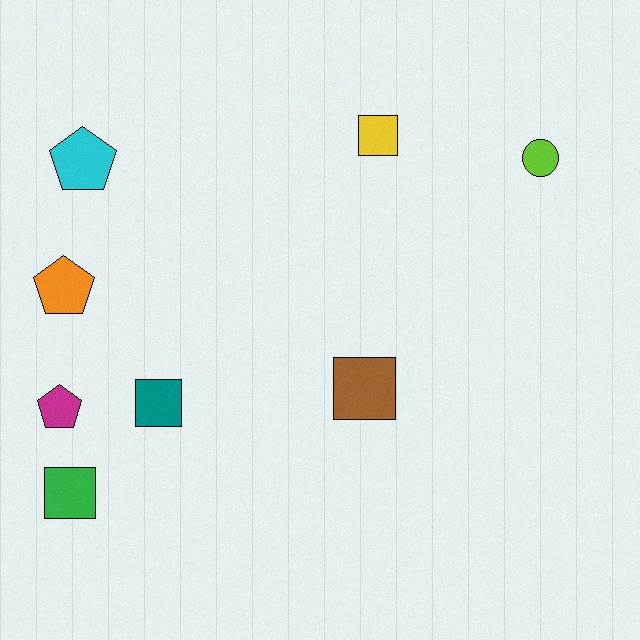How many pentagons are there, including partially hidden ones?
There are 3 pentagons.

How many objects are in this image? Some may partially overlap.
There are 8 objects.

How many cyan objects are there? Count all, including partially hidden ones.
There is 1 cyan object.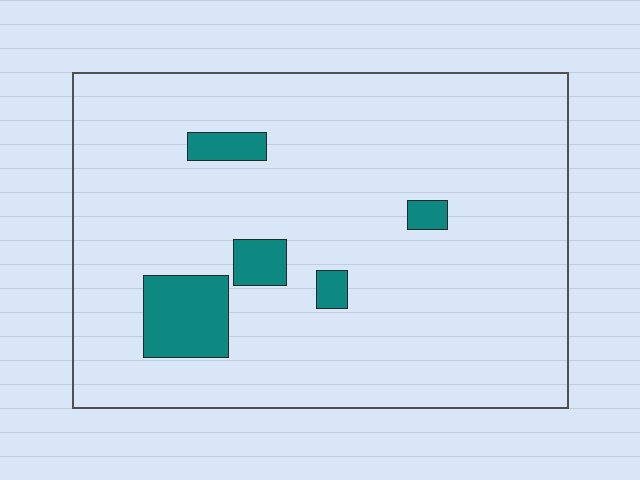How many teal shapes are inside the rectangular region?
5.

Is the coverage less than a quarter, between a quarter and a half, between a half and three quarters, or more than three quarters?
Less than a quarter.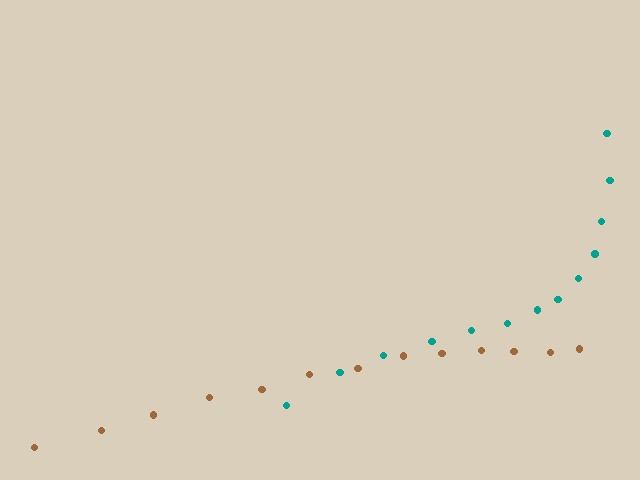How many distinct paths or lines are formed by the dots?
There are 2 distinct paths.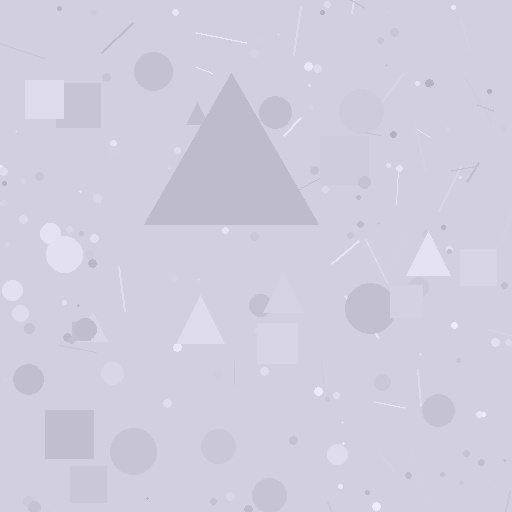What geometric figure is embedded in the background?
A triangle is embedded in the background.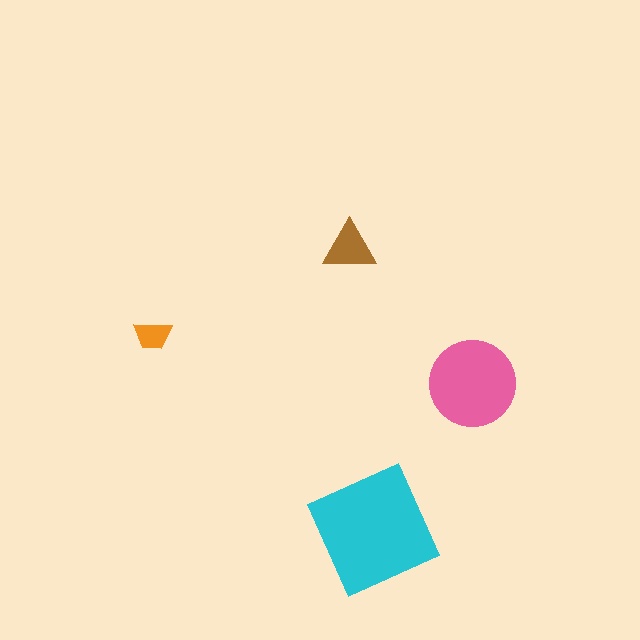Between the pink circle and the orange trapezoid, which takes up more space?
The pink circle.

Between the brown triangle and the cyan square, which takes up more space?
The cyan square.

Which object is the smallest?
The orange trapezoid.